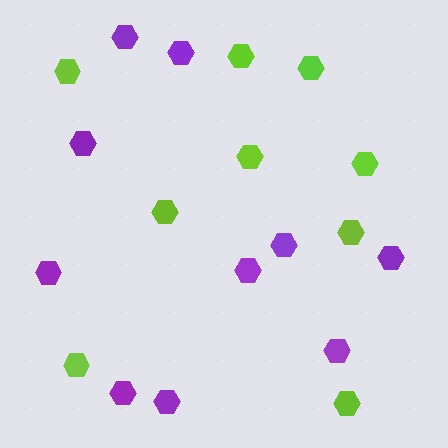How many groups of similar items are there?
There are 2 groups: one group of purple hexagons (10) and one group of lime hexagons (9).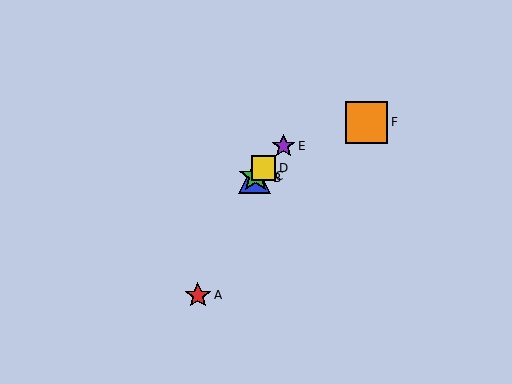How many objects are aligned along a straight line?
4 objects (B, C, D, E) are aligned along a straight line.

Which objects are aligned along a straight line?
Objects B, C, D, E are aligned along a straight line.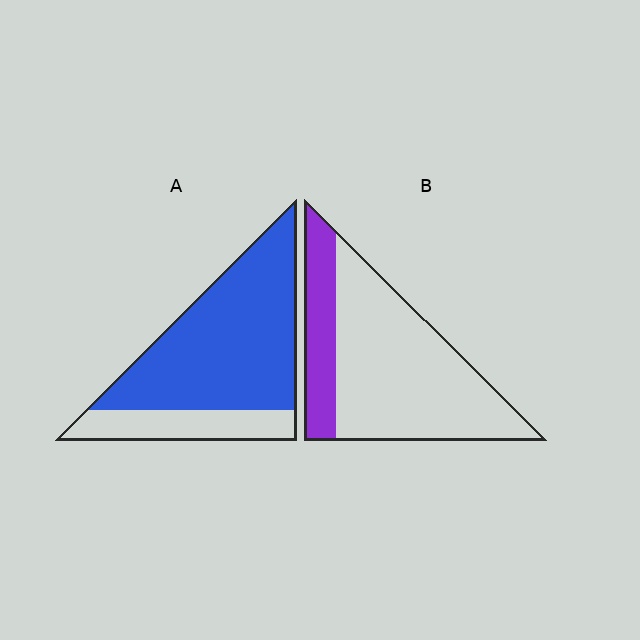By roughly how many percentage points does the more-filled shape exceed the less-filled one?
By roughly 50 percentage points (A over B).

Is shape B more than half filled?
No.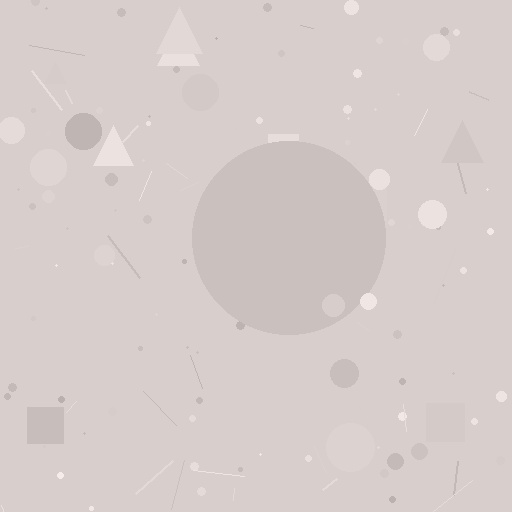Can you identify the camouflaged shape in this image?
The camouflaged shape is a circle.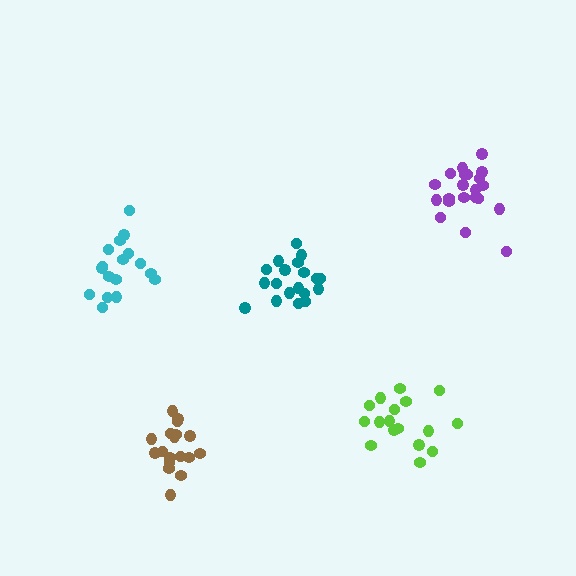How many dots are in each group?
Group 1: 21 dots, Group 2: 19 dots, Group 3: 18 dots, Group 4: 17 dots, Group 5: 17 dots (92 total).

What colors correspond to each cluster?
The clusters are colored: purple, teal, brown, cyan, lime.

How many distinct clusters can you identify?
There are 5 distinct clusters.